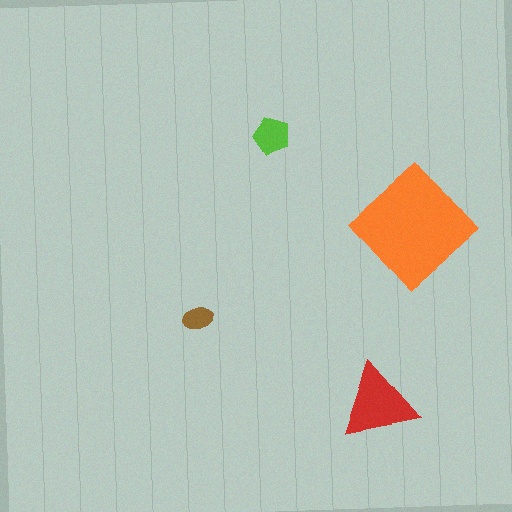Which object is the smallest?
The brown ellipse.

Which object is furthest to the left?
The brown ellipse is leftmost.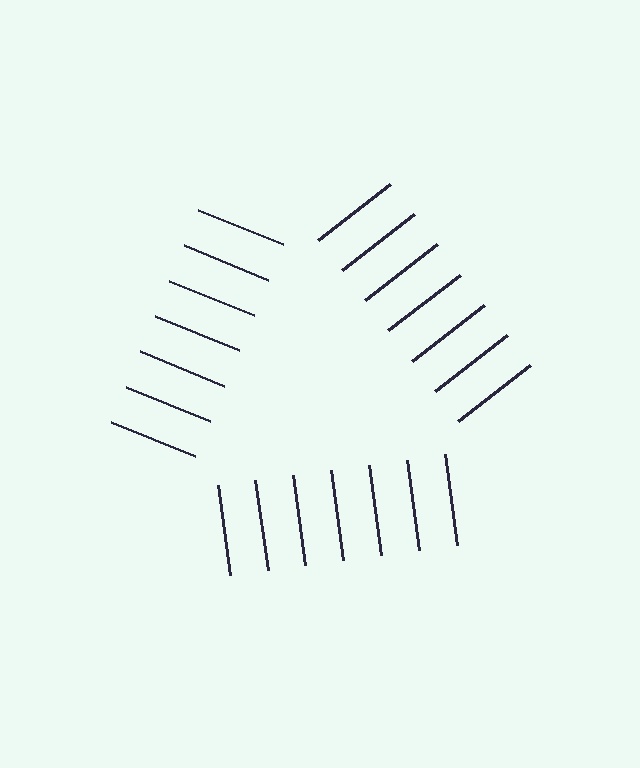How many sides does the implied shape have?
3 sides — the line-ends trace a triangle.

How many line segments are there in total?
21 — 7 along each of the 3 edges.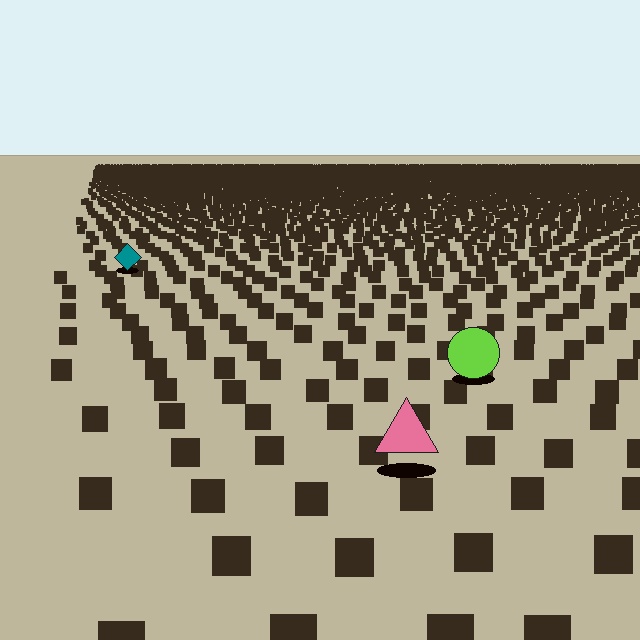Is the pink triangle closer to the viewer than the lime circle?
Yes. The pink triangle is closer — you can tell from the texture gradient: the ground texture is coarser near it.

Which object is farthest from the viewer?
The teal diamond is farthest from the viewer. It appears smaller and the ground texture around it is denser.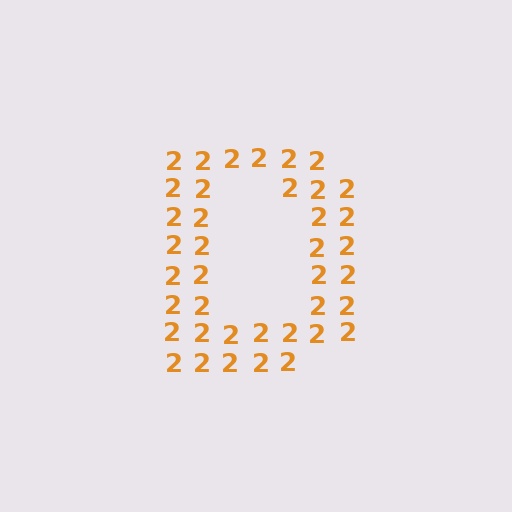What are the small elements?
The small elements are digit 2's.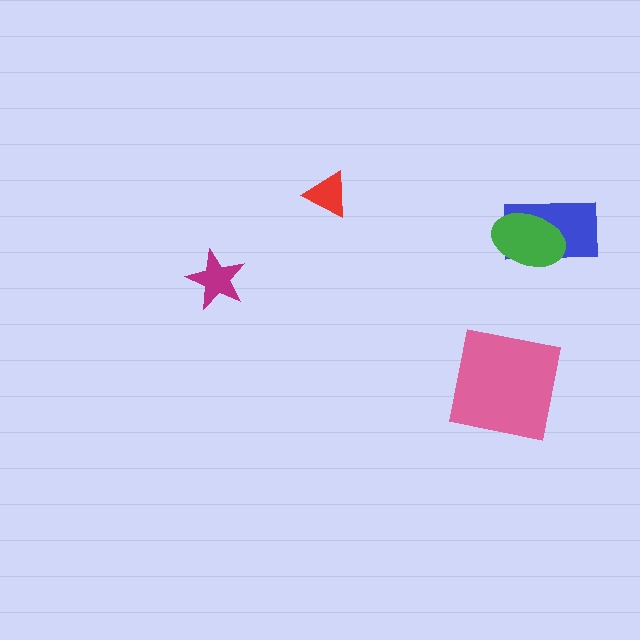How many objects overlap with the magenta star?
0 objects overlap with the magenta star.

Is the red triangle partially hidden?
No, no other shape covers it.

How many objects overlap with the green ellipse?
1 object overlaps with the green ellipse.